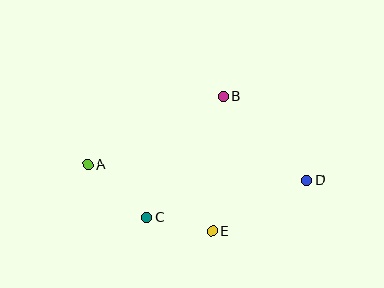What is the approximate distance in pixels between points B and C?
The distance between B and C is approximately 143 pixels.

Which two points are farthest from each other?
Points A and D are farthest from each other.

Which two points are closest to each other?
Points C and E are closest to each other.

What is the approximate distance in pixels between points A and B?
The distance between A and B is approximately 152 pixels.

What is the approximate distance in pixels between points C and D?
The distance between C and D is approximately 165 pixels.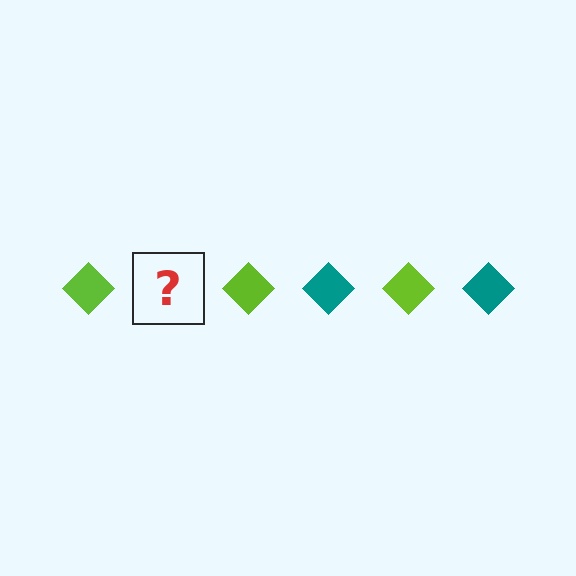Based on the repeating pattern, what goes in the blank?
The blank should be a teal diamond.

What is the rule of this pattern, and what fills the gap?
The rule is that the pattern cycles through lime, teal diamonds. The gap should be filled with a teal diamond.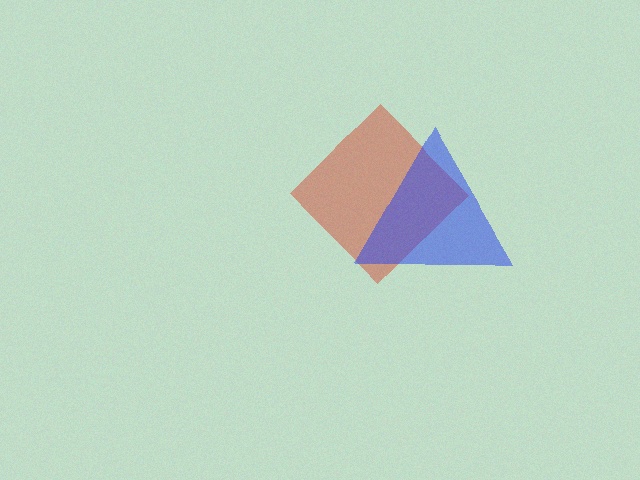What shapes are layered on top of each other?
The layered shapes are: a red diamond, a blue triangle.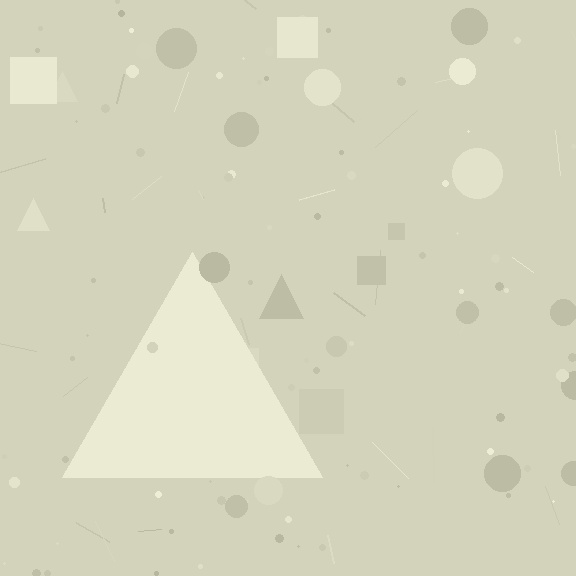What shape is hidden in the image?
A triangle is hidden in the image.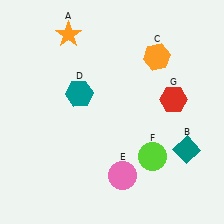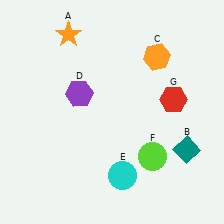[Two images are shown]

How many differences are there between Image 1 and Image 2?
There are 2 differences between the two images.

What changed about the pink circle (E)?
In Image 1, E is pink. In Image 2, it changed to cyan.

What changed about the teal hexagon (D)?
In Image 1, D is teal. In Image 2, it changed to purple.